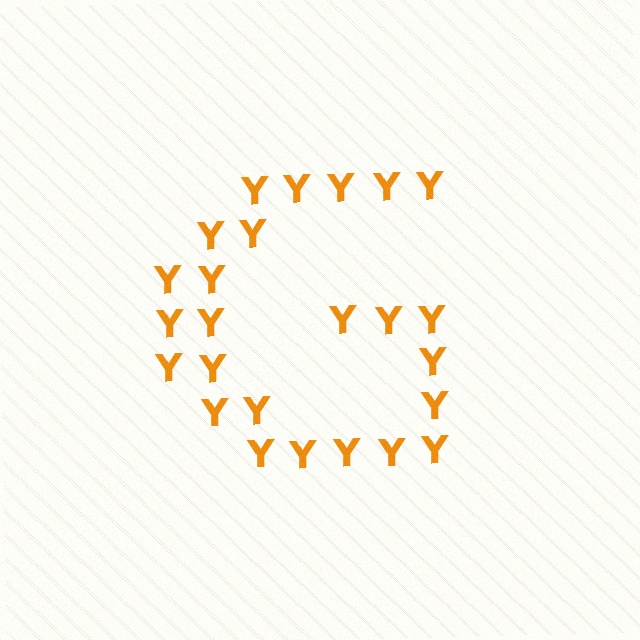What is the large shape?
The large shape is the letter G.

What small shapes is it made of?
It is made of small letter Y's.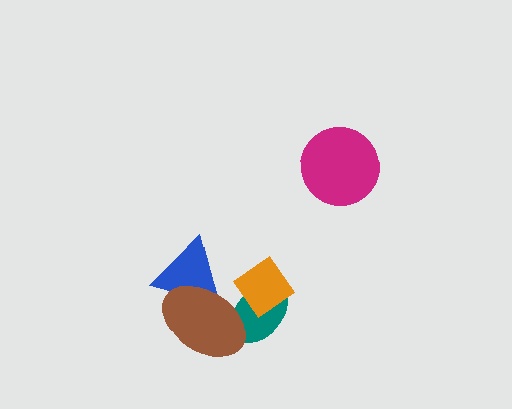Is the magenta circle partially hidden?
No, no other shape covers it.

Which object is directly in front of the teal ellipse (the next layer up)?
The orange diamond is directly in front of the teal ellipse.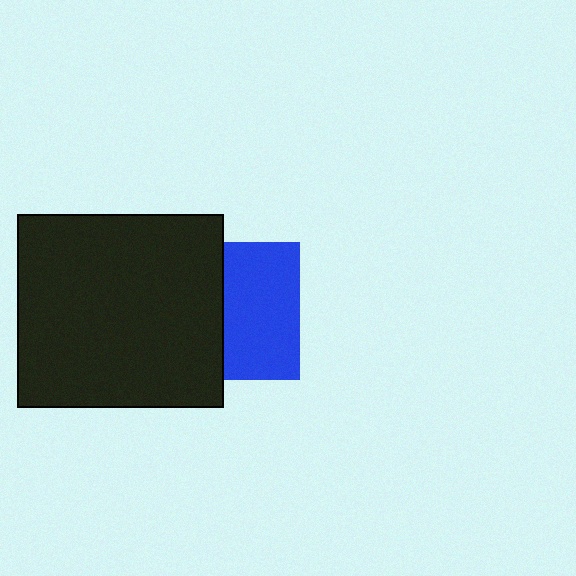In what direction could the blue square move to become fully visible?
The blue square could move right. That would shift it out from behind the black rectangle entirely.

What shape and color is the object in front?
The object in front is a black rectangle.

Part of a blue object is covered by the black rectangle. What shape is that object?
It is a square.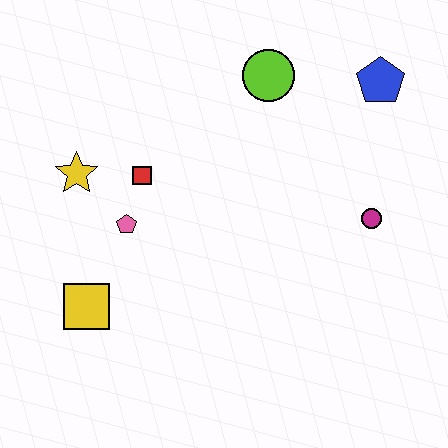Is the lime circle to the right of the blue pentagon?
No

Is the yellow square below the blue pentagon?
Yes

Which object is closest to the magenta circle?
The blue pentagon is closest to the magenta circle.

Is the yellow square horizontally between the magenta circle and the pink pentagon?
No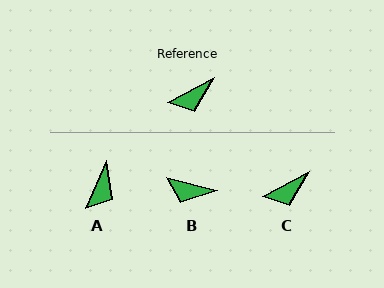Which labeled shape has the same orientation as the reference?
C.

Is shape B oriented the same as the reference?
No, it is off by about 41 degrees.